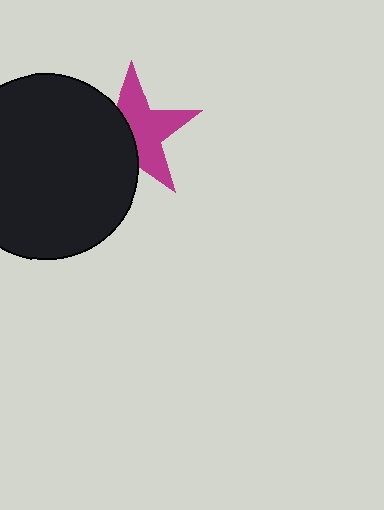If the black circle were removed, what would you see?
You would see the complete magenta star.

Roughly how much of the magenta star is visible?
About half of it is visible (roughly 56%).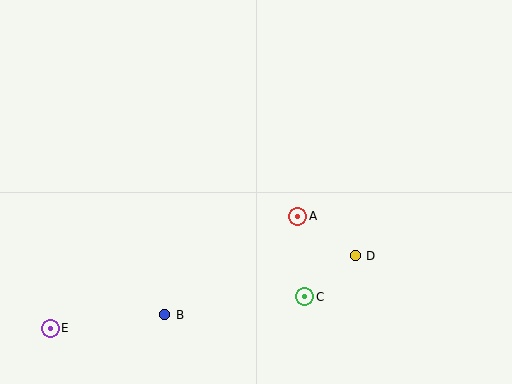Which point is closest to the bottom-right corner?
Point D is closest to the bottom-right corner.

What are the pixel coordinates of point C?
Point C is at (305, 297).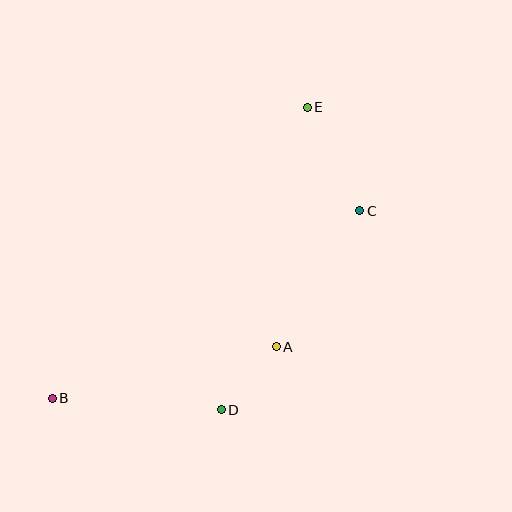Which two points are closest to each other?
Points A and D are closest to each other.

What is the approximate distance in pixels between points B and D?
The distance between B and D is approximately 169 pixels.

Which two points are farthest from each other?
Points B and E are farthest from each other.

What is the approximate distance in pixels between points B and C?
The distance between B and C is approximately 360 pixels.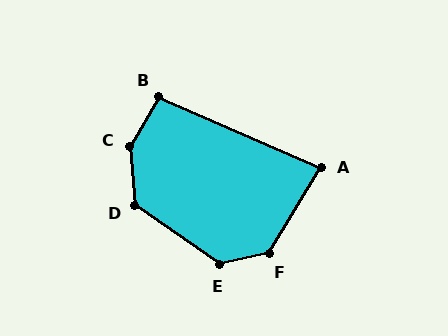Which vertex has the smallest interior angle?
A, at approximately 83 degrees.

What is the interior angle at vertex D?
Approximately 130 degrees (obtuse).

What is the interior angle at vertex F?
Approximately 133 degrees (obtuse).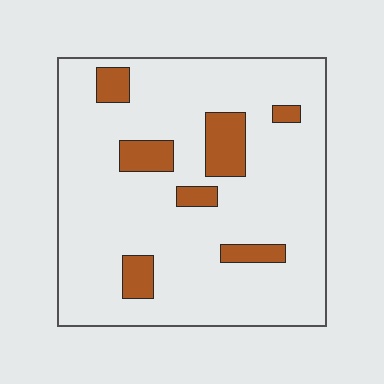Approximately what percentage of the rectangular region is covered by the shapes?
Approximately 15%.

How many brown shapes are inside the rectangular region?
7.